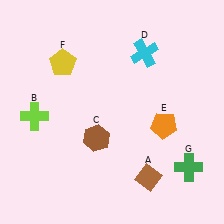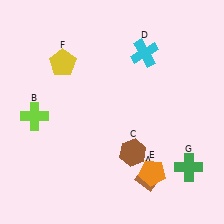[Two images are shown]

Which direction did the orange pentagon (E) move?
The orange pentagon (E) moved down.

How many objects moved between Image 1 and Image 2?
2 objects moved between the two images.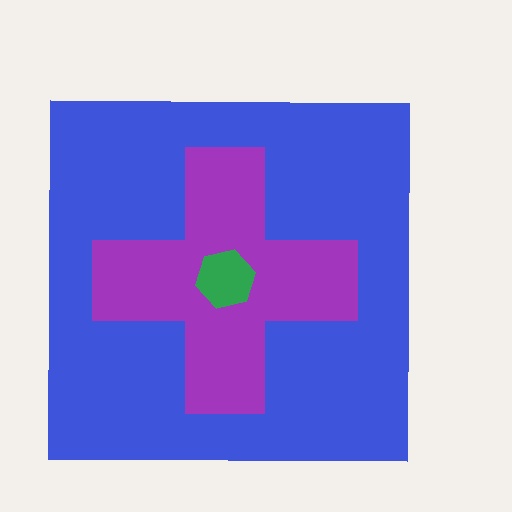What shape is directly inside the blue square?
The purple cross.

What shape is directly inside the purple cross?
The green hexagon.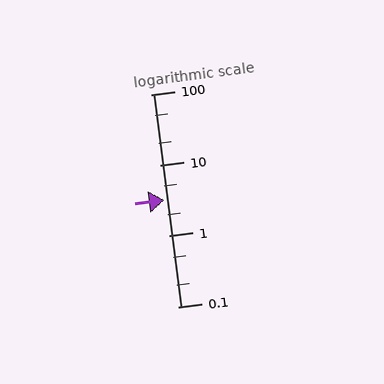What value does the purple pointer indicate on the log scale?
The pointer indicates approximately 3.2.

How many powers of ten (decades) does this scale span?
The scale spans 3 decades, from 0.1 to 100.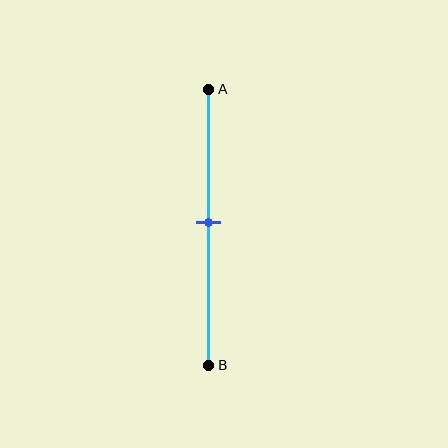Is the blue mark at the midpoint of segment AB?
Yes, the mark is approximately at the midpoint.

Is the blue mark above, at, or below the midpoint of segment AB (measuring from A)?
The blue mark is approximately at the midpoint of segment AB.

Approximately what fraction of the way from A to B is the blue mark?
The blue mark is approximately 50% of the way from A to B.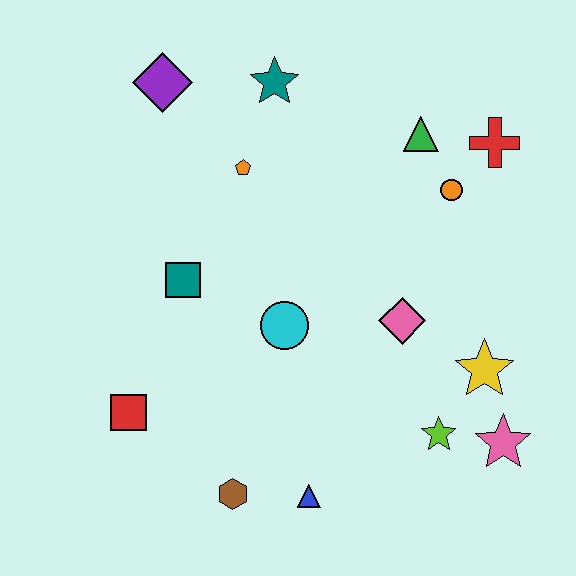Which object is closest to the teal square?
The cyan circle is closest to the teal square.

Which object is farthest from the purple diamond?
The pink star is farthest from the purple diamond.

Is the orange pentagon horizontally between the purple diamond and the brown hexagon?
No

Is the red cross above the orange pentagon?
Yes